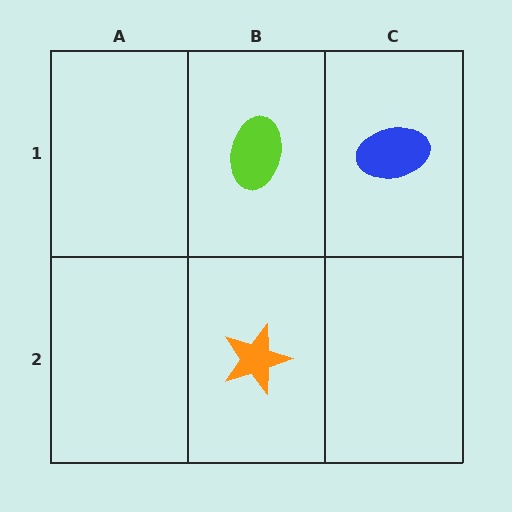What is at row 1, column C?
A blue ellipse.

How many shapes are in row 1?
2 shapes.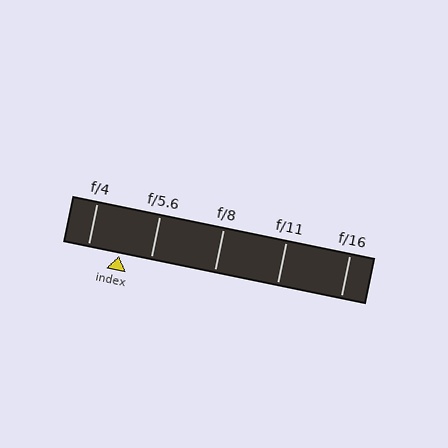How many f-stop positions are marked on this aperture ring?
There are 5 f-stop positions marked.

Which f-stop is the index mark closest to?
The index mark is closest to f/4.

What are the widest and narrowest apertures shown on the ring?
The widest aperture shown is f/4 and the narrowest is f/16.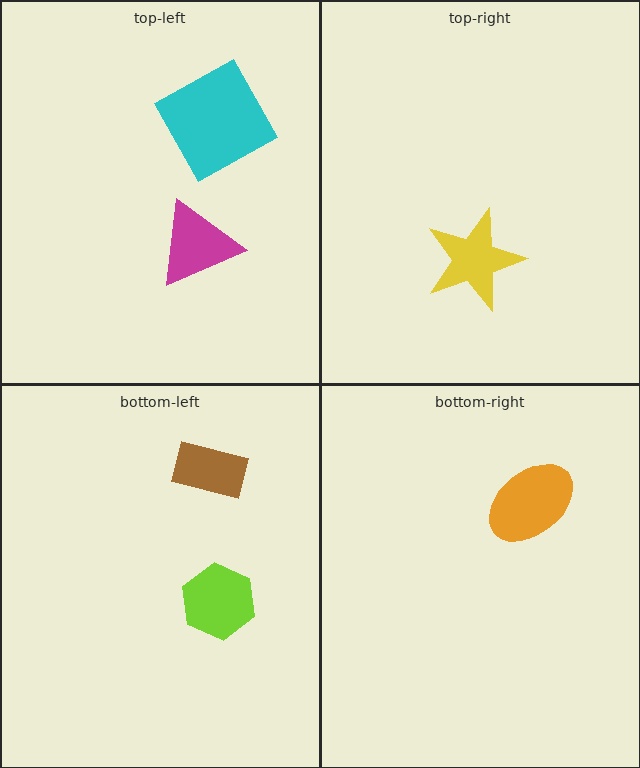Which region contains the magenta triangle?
The top-left region.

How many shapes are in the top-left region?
2.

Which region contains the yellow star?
The top-right region.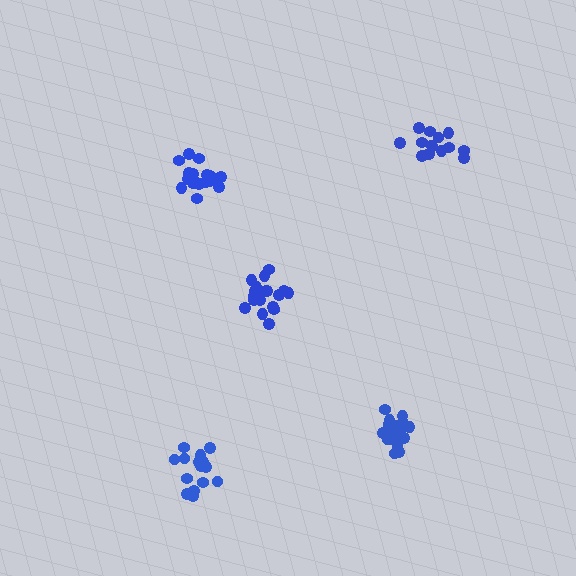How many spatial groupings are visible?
There are 5 spatial groupings.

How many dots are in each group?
Group 1: 19 dots, Group 2: 14 dots, Group 3: 18 dots, Group 4: 17 dots, Group 5: 19 dots (87 total).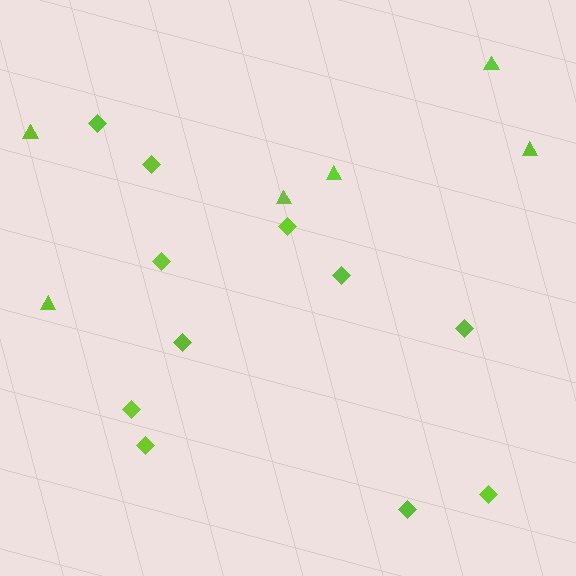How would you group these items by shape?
There are 2 groups: one group of triangles (6) and one group of diamonds (11).